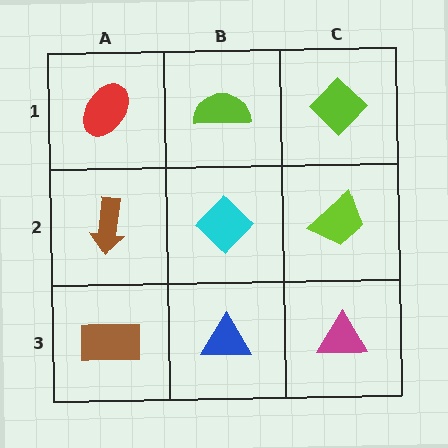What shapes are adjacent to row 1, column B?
A cyan diamond (row 2, column B), a red ellipse (row 1, column A), a lime diamond (row 1, column C).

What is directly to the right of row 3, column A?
A blue triangle.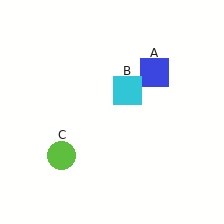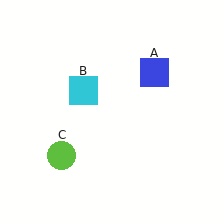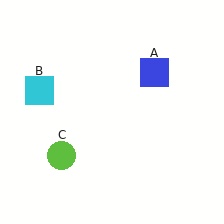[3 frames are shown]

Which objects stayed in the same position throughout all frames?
Blue square (object A) and lime circle (object C) remained stationary.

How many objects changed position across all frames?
1 object changed position: cyan square (object B).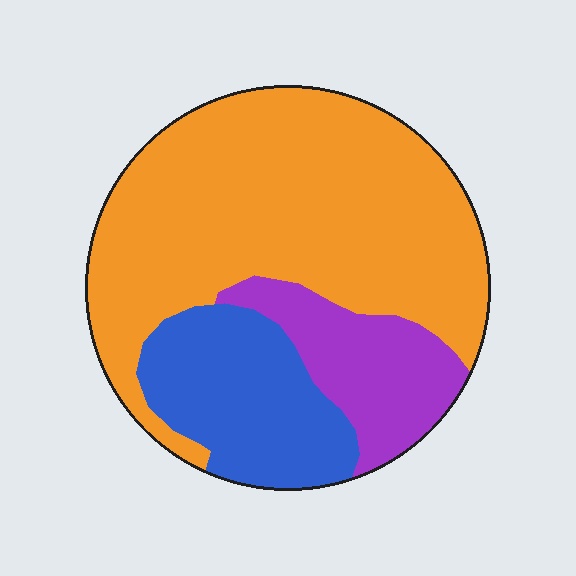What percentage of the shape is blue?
Blue takes up about one fifth (1/5) of the shape.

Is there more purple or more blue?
Blue.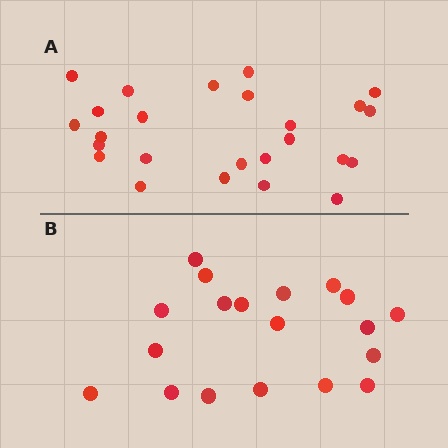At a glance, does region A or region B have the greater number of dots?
Region A (the top region) has more dots.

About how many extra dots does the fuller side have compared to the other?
Region A has about 6 more dots than region B.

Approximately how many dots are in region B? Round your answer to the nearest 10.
About 20 dots. (The exact count is 19, which rounds to 20.)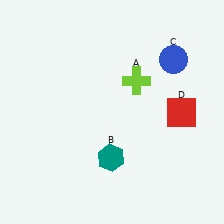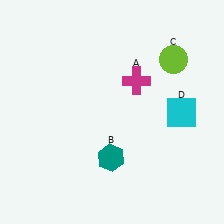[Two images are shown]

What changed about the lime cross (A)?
In Image 1, A is lime. In Image 2, it changed to magenta.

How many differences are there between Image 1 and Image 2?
There are 3 differences between the two images.